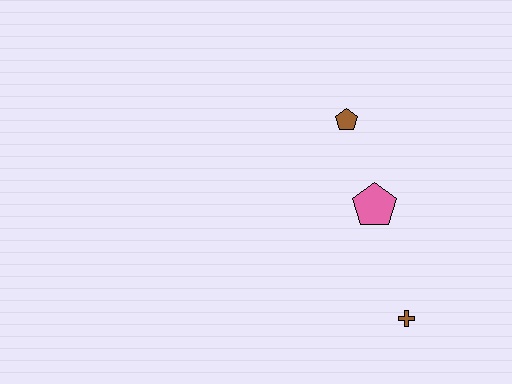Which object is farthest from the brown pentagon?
The brown cross is farthest from the brown pentagon.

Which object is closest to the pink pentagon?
The brown pentagon is closest to the pink pentagon.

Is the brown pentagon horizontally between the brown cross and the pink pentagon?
No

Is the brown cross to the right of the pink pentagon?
Yes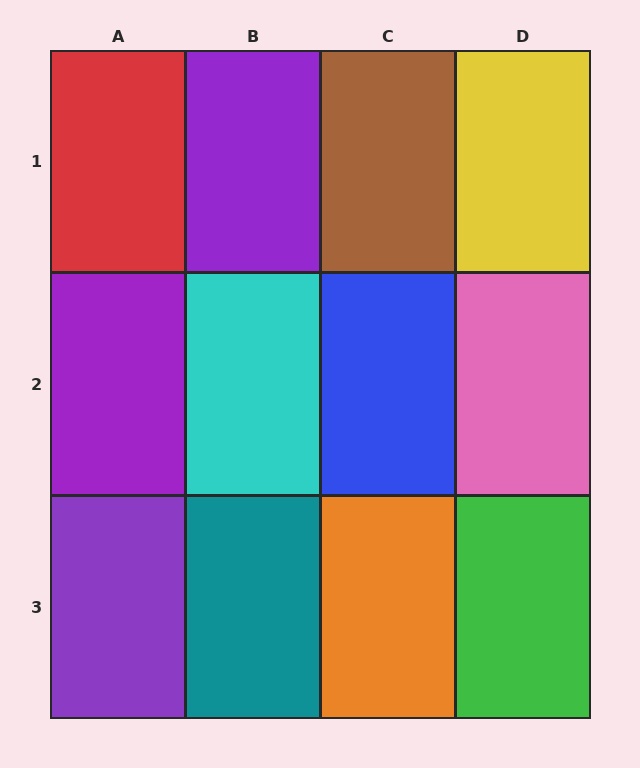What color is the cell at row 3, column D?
Green.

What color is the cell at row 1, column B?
Purple.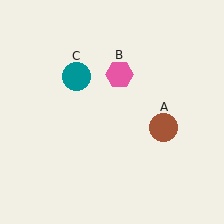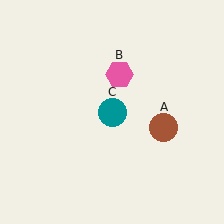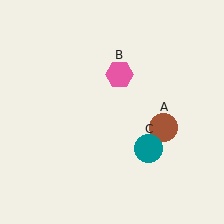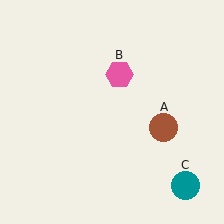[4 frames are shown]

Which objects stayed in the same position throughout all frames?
Brown circle (object A) and pink hexagon (object B) remained stationary.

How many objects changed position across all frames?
1 object changed position: teal circle (object C).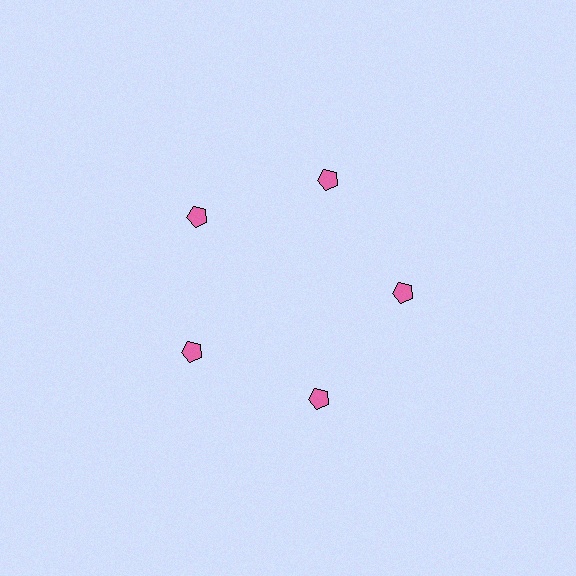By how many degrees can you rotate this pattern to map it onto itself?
The pattern maps onto itself every 72 degrees of rotation.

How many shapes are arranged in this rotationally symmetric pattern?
There are 5 shapes, arranged in 5 groups of 1.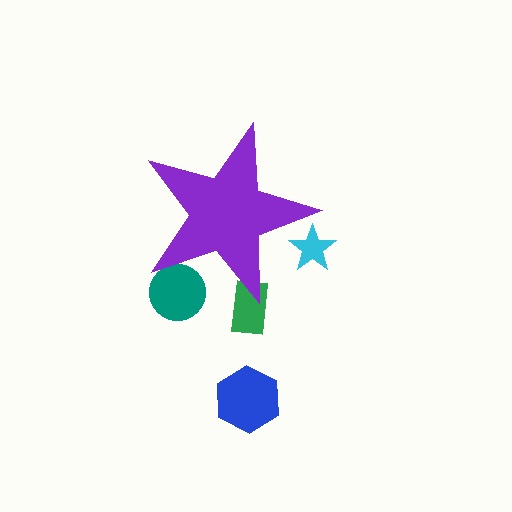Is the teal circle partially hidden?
Yes, the teal circle is partially hidden behind the purple star.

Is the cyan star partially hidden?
Yes, the cyan star is partially hidden behind the purple star.